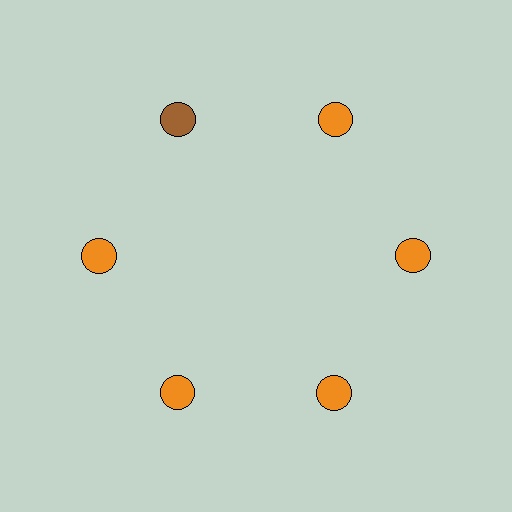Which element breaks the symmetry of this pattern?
The brown circle at roughly the 11 o'clock position breaks the symmetry. All other shapes are orange circles.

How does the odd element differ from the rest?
It has a different color: brown instead of orange.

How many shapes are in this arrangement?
There are 6 shapes arranged in a ring pattern.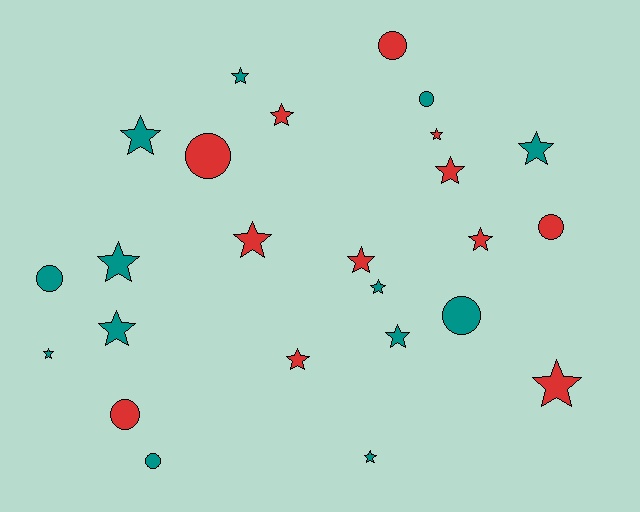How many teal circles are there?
There are 4 teal circles.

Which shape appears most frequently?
Star, with 17 objects.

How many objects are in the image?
There are 25 objects.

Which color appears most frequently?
Teal, with 13 objects.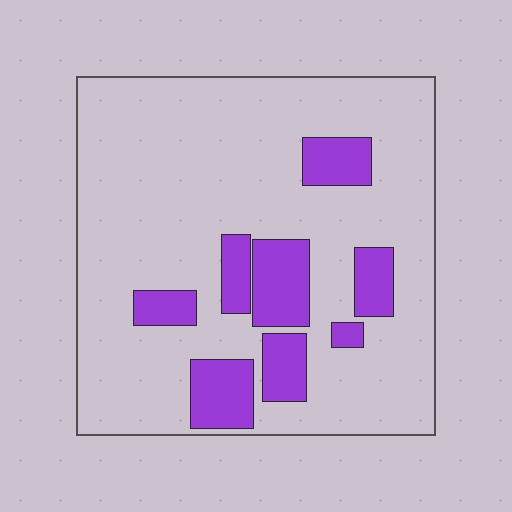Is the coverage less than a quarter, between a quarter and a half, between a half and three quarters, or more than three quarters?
Less than a quarter.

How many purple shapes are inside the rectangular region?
8.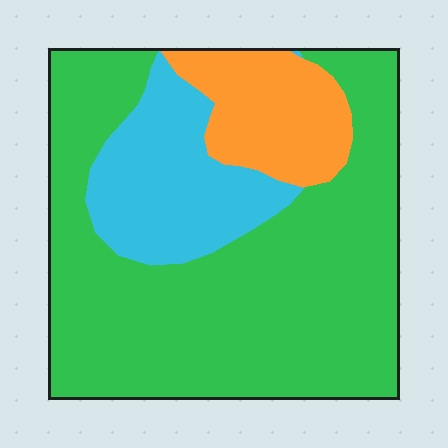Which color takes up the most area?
Green, at roughly 65%.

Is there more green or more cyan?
Green.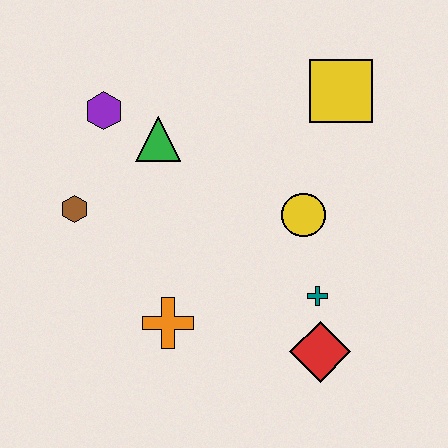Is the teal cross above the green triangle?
No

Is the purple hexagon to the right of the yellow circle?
No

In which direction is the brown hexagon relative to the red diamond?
The brown hexagon is to the left of the red diamond.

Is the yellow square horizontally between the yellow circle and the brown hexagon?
No